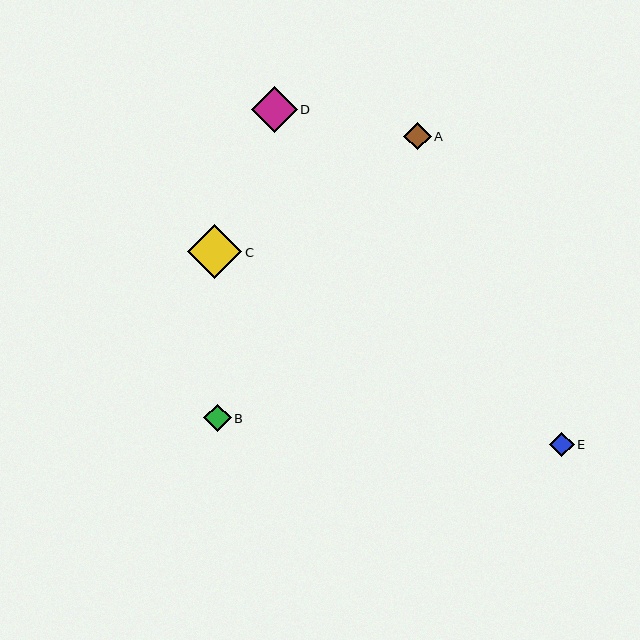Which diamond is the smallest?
Diamond E is the smallest with a size of approximately 25 pixels.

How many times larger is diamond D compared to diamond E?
Diamond D is approximately 1.9 times the size of diamond E.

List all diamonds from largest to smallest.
From largest to smallest: C, D, B, A, E.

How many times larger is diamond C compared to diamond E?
Diamond C is approximately 2.2 times the size of diamond E.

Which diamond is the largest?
Diamond C is the largest with a size of approximately 54 pixels.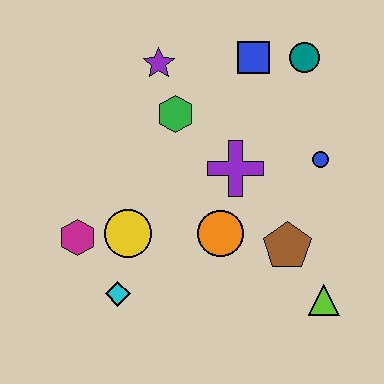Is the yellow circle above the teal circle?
No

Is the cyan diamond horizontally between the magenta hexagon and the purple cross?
Yes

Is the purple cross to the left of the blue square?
Yes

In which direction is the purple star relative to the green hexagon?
The purple star is above the green hexagon.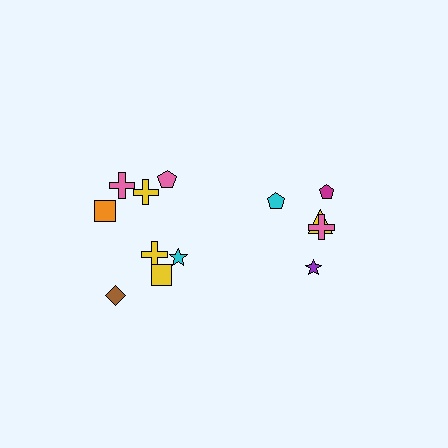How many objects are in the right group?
There are 5 objects.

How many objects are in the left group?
There are 8 objects.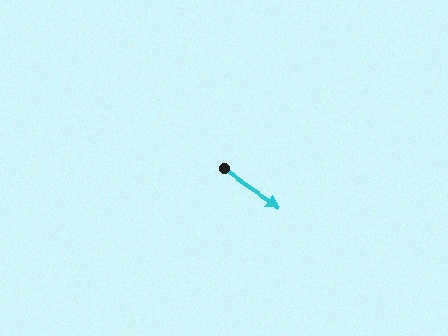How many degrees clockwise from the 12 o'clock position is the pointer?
Approximately 124 degrees.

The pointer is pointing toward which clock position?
Roughly 4 o'clock.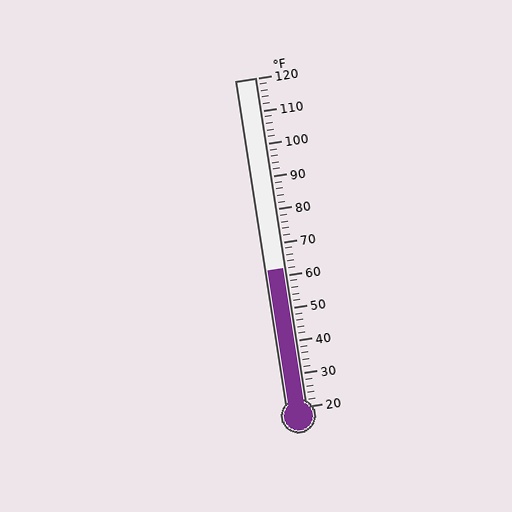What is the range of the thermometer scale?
The thermometer scale ranges from 20°F to 120°F.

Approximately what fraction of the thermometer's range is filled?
The thermometer is filled to approximately 40% of its range.